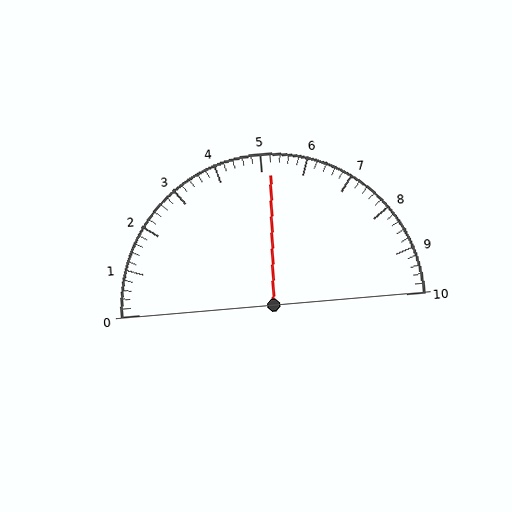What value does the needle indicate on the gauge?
The needle indicates approximately 5.2.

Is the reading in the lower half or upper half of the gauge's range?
The reading is in the upper half of the range (0 to 10).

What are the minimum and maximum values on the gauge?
The gauge ranges from 0 to 10.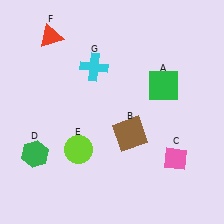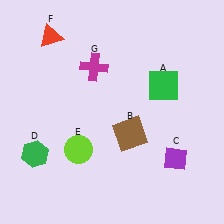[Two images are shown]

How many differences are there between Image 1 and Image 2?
There are 2 differences between the two images.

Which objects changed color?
C changed from pink to purple. G changed from cyan to magenta.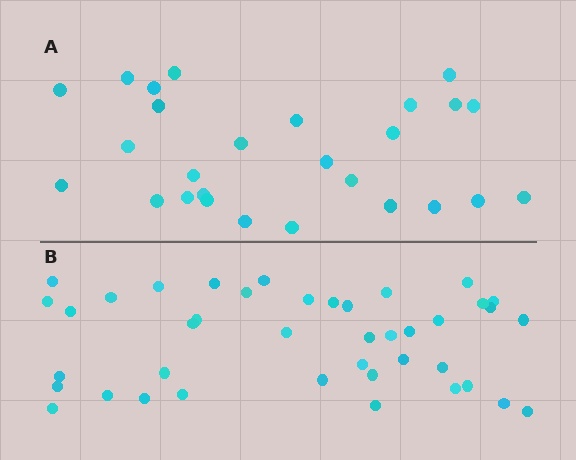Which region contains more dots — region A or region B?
Region B (the bottom region) has more dots.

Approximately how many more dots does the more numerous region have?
Region B has approximately 15 more dots than region A.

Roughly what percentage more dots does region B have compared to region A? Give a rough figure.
About 50% more.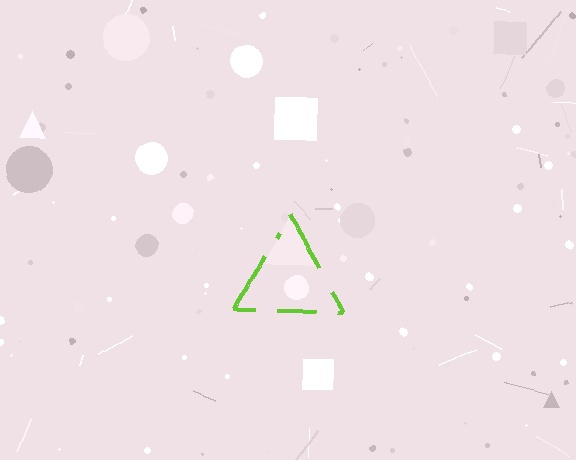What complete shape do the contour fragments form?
The contour fragments form a triangle.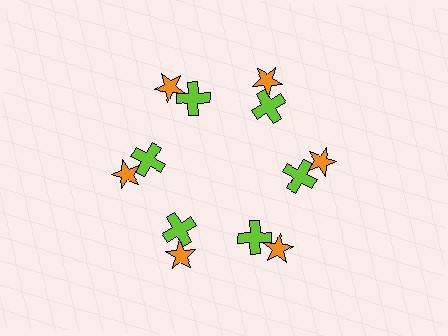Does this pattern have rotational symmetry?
Yes, this pattern has 6-fold rotational symmetry. It looks the same after rotating 60 degrees around the center.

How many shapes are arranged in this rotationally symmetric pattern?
There are 12 shapes, arranged in 6 groups of 2.